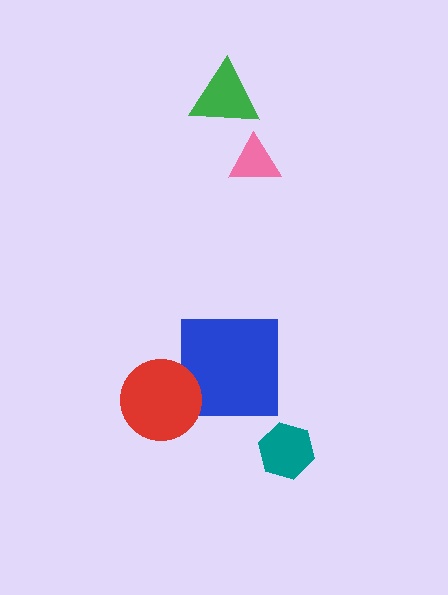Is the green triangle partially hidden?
No, no other shape covers it.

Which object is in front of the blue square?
The red circle is in front of the blue square.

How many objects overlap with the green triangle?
0 objects overlap with the green triangle.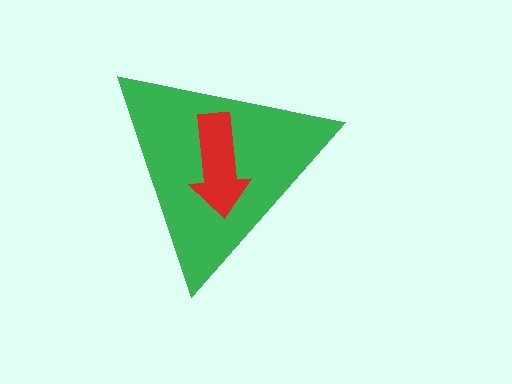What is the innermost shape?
The red arrow.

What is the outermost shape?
The green triangle.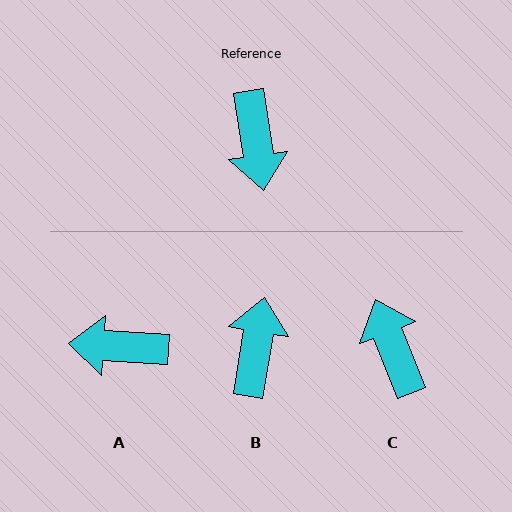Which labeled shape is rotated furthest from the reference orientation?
C, about 167 degrees away.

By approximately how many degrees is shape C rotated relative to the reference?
Approximately 167 degrees clockwise.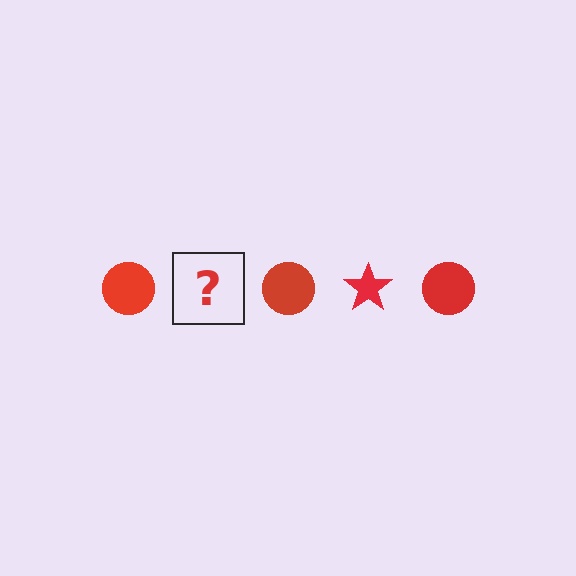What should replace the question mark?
The question mark should be replaced with a red star.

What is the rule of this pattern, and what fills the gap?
The rule is that the pattern cycles through circle, star shapes in red. The gap should be filled with a red star.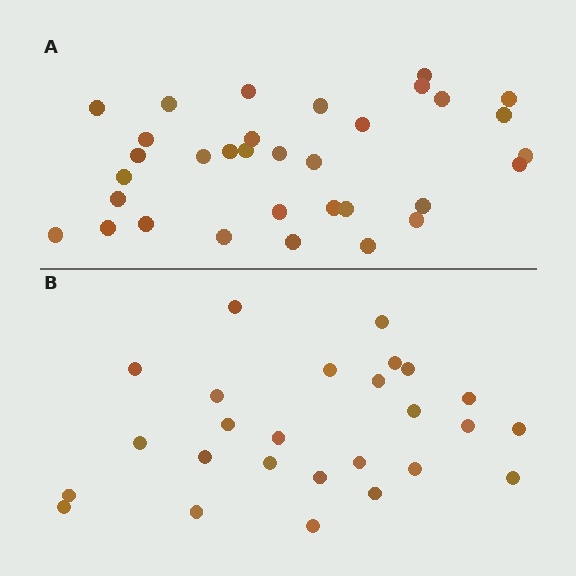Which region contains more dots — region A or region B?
Region A (the top region) has more dots.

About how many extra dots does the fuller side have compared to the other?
Region A has roughly 8 or so more dots than region B.